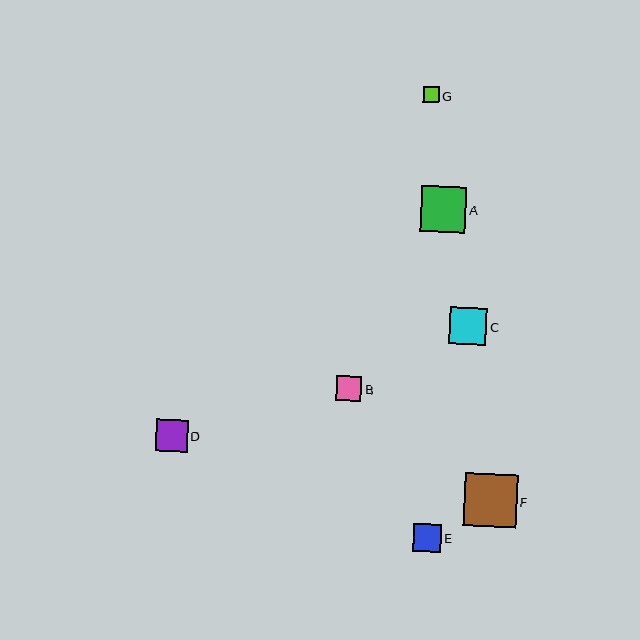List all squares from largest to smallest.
From largest to smallest: F, A, C, D, E, B, G.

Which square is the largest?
Square F is the largest with a size of approximately 52 pixels.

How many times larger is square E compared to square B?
Square E is approximately 1.1 times the size of square B.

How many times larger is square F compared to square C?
Square F is approximately 1.4 times the size of square C.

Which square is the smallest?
Square G is the smallest with a size of approximately 16 pixels.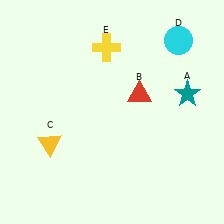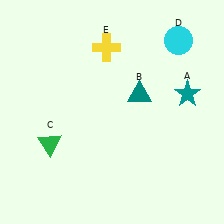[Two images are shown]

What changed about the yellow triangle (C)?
In Image 1, C is yellow. In Image 2, it changed to green.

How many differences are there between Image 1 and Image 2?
There are 2 differences between the two images.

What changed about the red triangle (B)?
In Image 1, B is red. In Image 2, it changed to teal.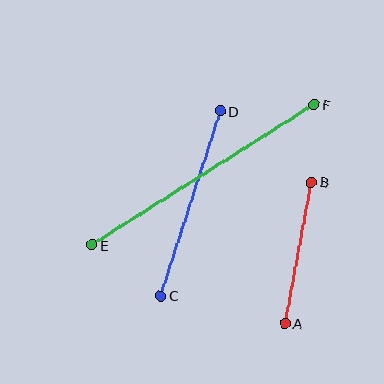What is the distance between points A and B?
The distance is approximately 144 pixels.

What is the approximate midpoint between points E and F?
The midpoint is at approximately (203, 175) pixels.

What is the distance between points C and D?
The distance is approximately 194 pixels.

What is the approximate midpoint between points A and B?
The midpoint is at approximately (298, 253) pixels.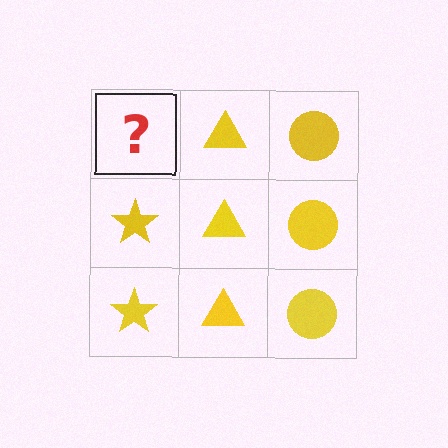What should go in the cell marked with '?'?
The missing cell should contain a yellow star.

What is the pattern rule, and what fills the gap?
The rule is that each column has a consistent shape. The gap should be filled with a yellow star.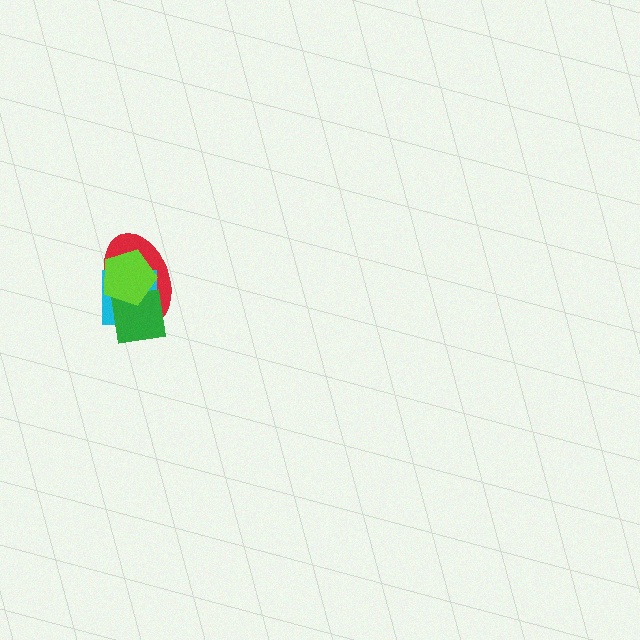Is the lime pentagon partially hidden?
No, no other shape covers it.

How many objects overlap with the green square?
3 objects overlap with the green square.